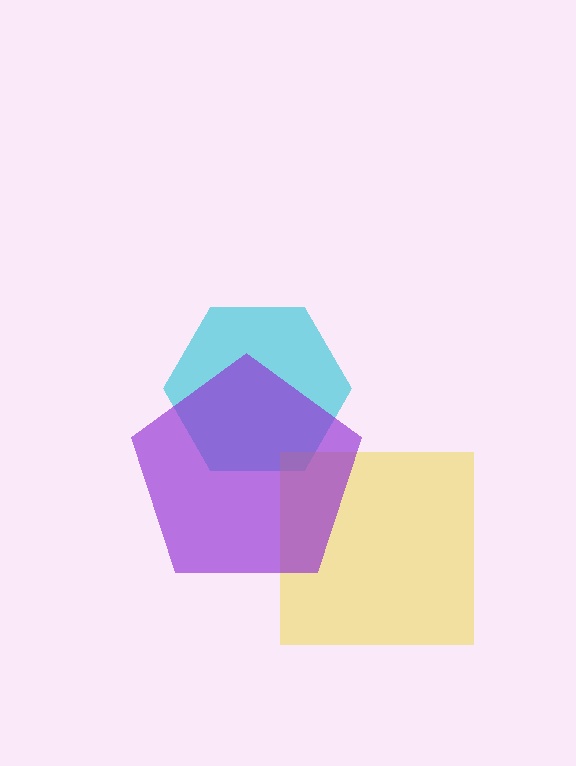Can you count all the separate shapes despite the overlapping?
Yes, there are 3 separate shapes.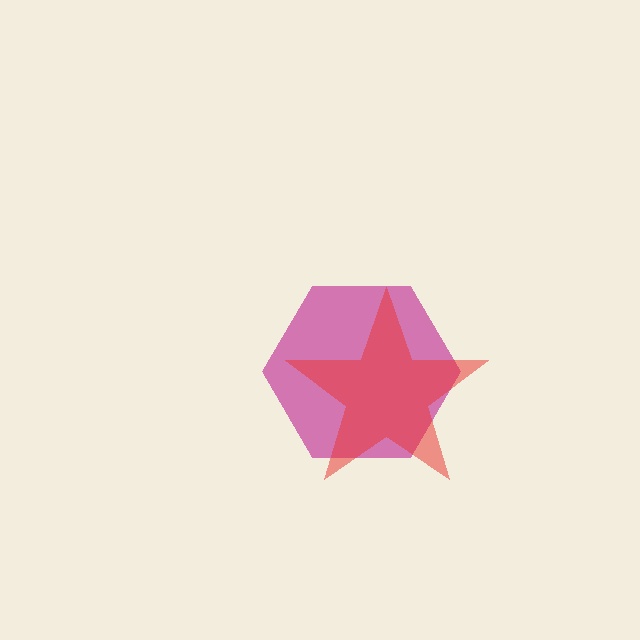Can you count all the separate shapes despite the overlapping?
Yes, there are 2 separate shapes.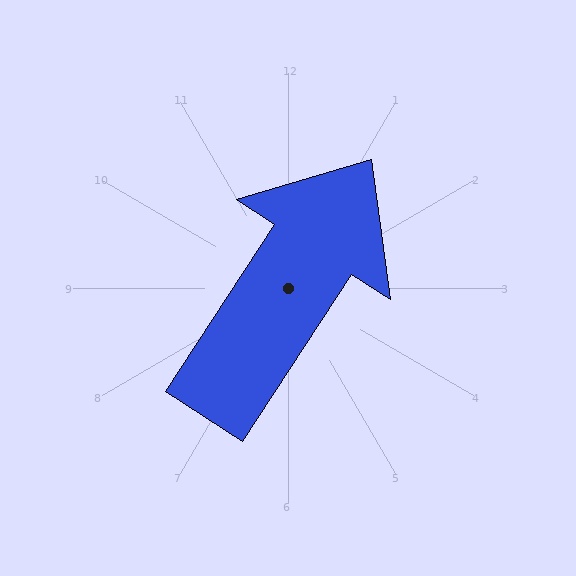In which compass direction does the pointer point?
Northeast.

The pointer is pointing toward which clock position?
Roughly 1 o'clock.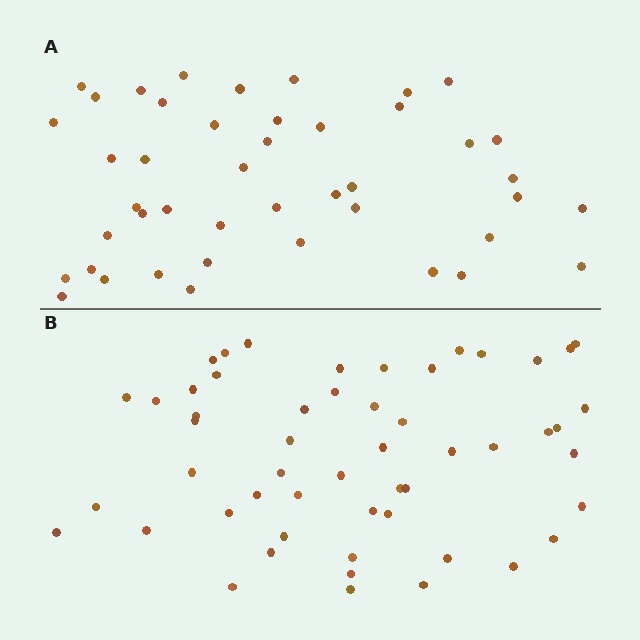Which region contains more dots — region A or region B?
Region B (the bottom region) has more dots.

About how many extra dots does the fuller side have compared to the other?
Region B has roughly 8 or so more dots than region A.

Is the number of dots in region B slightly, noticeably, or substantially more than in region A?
Region B has only slightly more — the two regions are fairly close. The ratio is roughly 1.2 to 1.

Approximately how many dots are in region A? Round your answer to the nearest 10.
About 40 dots. (The exact count is 44, which rounds to 40.)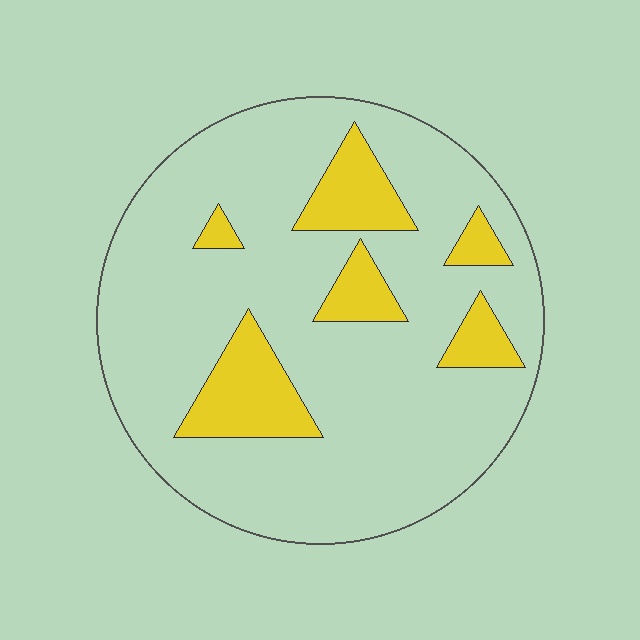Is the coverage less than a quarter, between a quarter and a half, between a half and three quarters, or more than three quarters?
Less than a quarter.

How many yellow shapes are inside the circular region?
6.